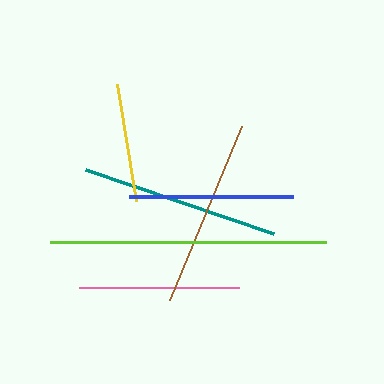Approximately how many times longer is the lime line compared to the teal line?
The lime line is approximately 1.4 times the length of the teal line.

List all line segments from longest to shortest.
From longest to shortest: lime, teal, brown, blue, pink, yellow.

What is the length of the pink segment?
The pink segment is approximately 160 pixels long.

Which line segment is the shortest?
The yellow line is the shortest at approximately 119 pixels.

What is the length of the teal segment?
The teal segment is approximately 198 pixels long.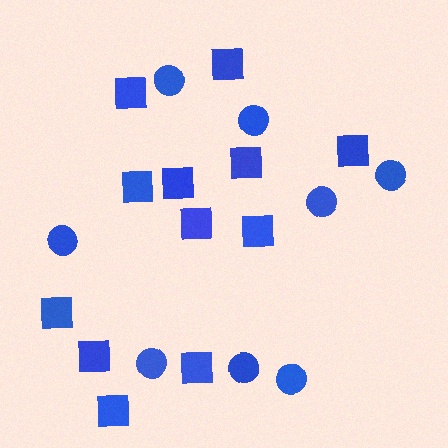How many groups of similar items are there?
There are 2 groups: one group of squares (12) and one group of circles (8).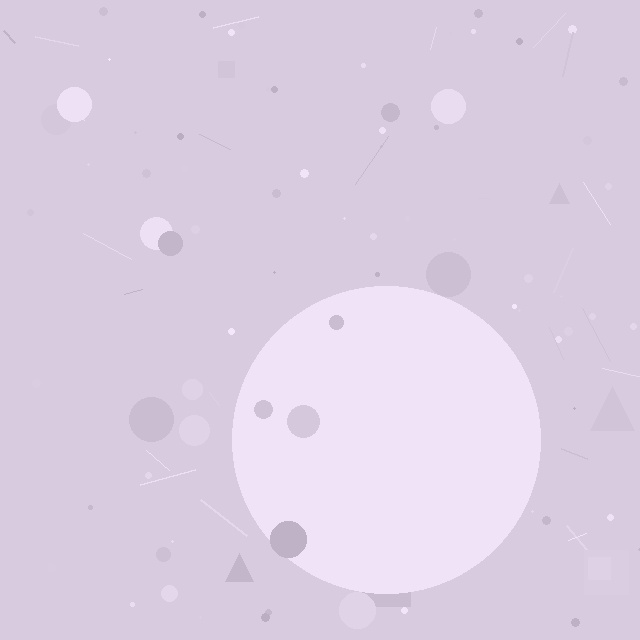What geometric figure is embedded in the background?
A circle is embedded in the background.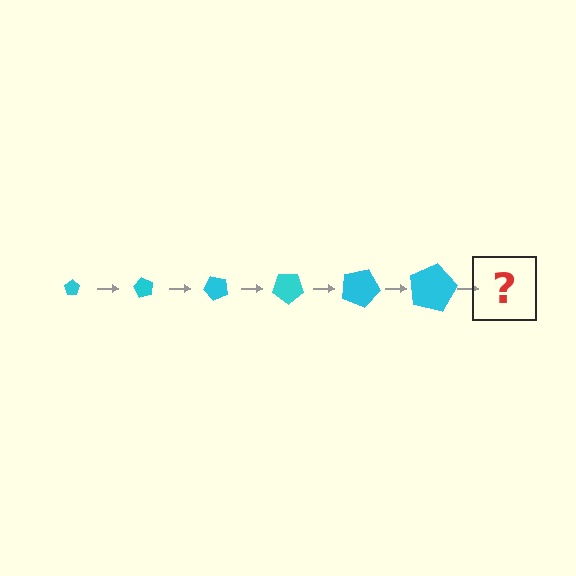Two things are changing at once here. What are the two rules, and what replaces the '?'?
The two rules are that the pentagon grows larger each step and it rotates 60 degrees each step. The '?' should be a pentagon, larger than the previous one and rotated 360 degrees from the start.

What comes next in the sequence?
The next element should be a pentagon, larger than the previous one and rotated 360 degrees from the start.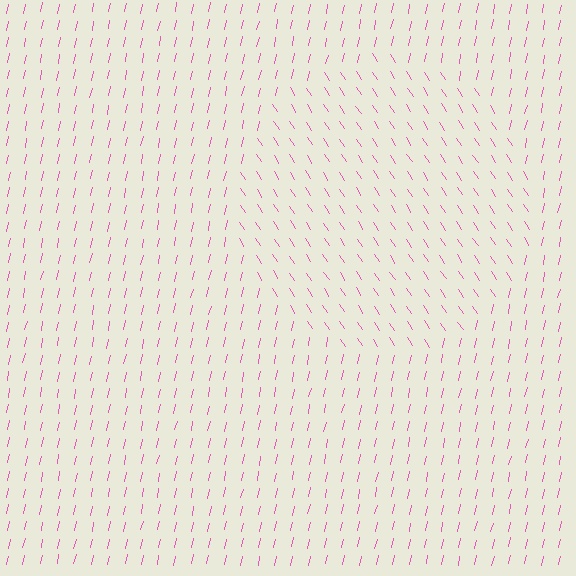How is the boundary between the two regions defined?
The boundary is defined purely by a change in line orientation (approximately 45 degrees difference). All lines are the same color and thickness.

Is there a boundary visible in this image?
Yes, there is a texture boundary formed by a change in line orientation.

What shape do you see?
I see a circle.